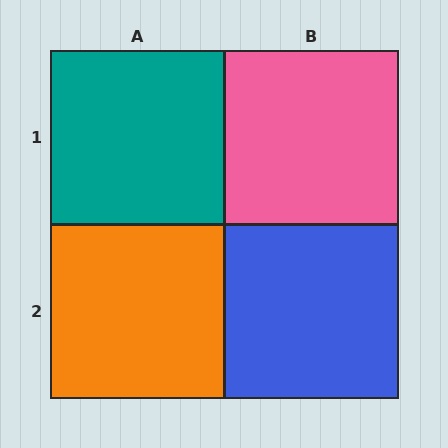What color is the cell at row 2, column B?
Blue.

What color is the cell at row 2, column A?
Orange.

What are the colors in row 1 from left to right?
Teal, pink.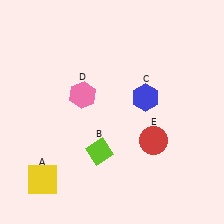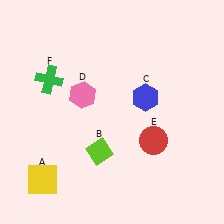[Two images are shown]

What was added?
A green cross (F) was added in Image 2.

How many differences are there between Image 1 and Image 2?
There is 1 difference between the two images.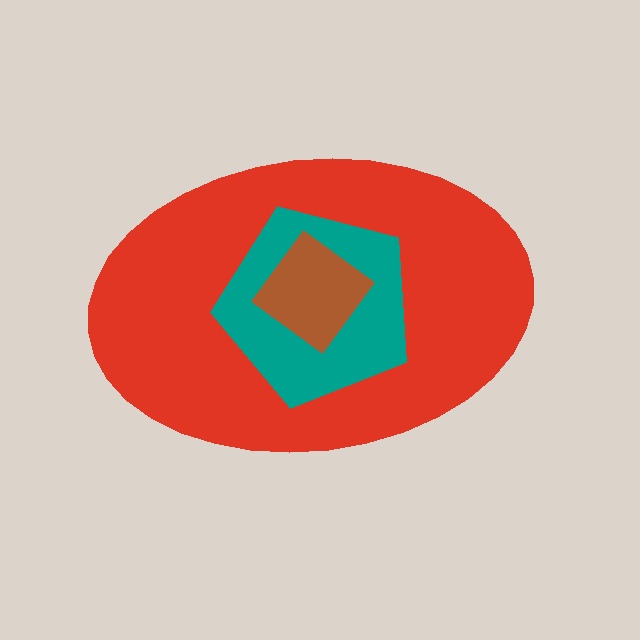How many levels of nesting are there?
3.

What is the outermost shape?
The red ellipse.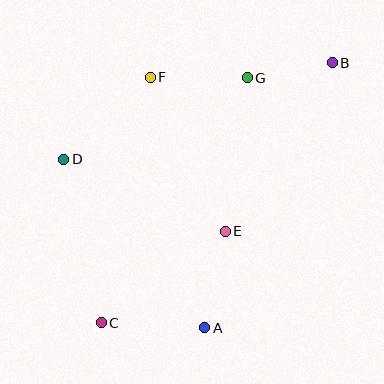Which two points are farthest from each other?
Points B and C are farthest from each other.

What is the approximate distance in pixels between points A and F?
The distance between A and F is approximately 256 pixels.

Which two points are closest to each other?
Points B and G are closest to each other.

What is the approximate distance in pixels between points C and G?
The distance between C and G is approximately 285 pixels.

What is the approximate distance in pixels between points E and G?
The distance between E and G is approximately 155 pixels.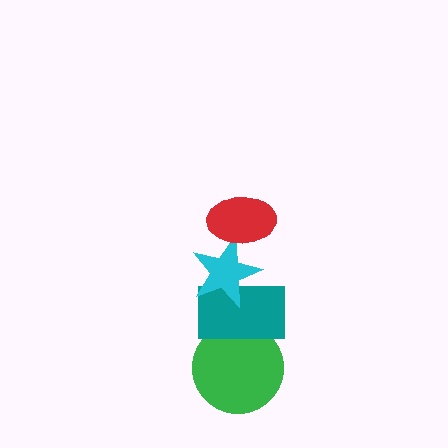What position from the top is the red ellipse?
The red ellipse is 1st from the top.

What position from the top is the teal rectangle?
The teal rectangle is 3rd from the top.